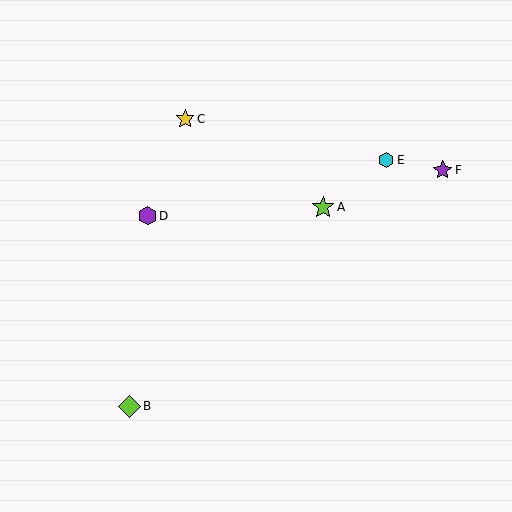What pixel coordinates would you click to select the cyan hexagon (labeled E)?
Click at (386, 160) to select the cyan hexagon E.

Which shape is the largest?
The lime star (labeled A) is the largest.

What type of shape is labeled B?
Shape B is a lime diamond.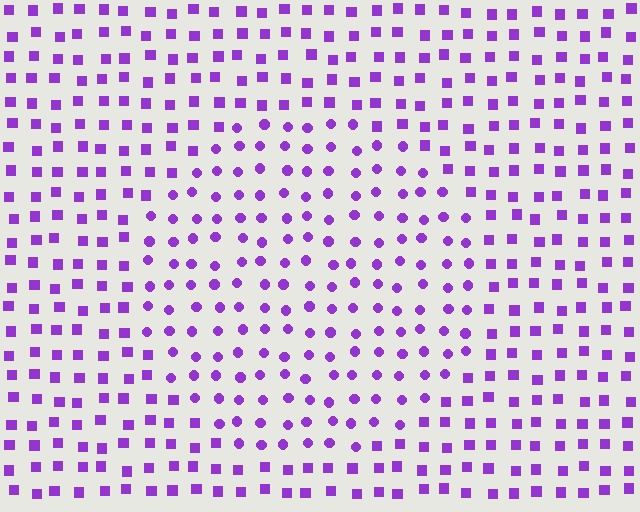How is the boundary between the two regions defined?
The boundary is defined by a change in element shape: circles inside vs. squares outside. All elements share the same color and spacing.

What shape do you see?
I see a circle.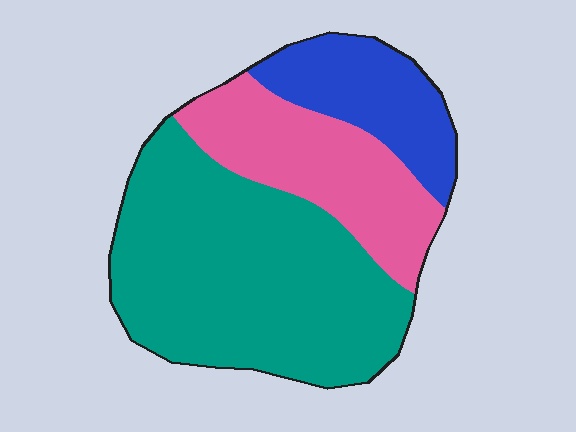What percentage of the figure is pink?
Pink covers around 25% of the figure.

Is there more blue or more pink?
Pink.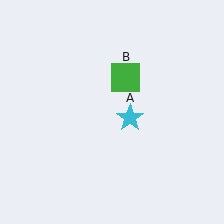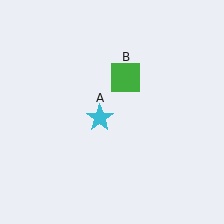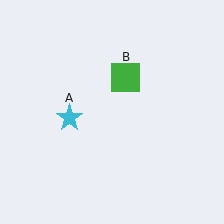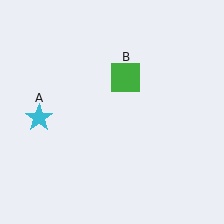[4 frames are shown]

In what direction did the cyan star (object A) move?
The cyan star (object A) moved left.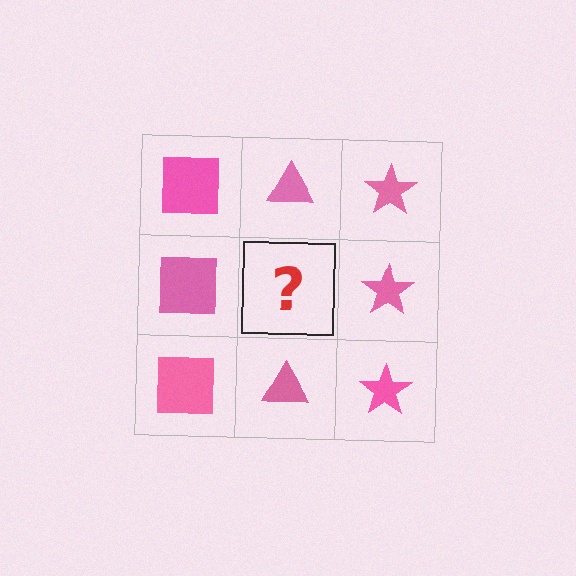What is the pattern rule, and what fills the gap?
The rule is that each column has a consistent shape. The gap should be filled with a pink triangle.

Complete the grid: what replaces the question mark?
The question mark should be replaced with a pink triangle.